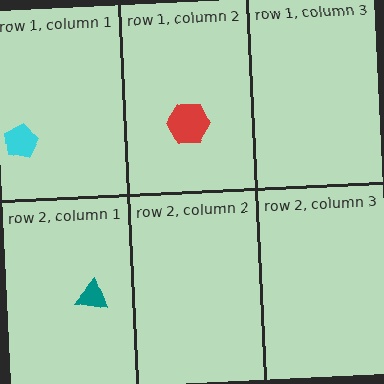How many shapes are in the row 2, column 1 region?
1.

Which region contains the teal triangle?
The row 2, column 1 region.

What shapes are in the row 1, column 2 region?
The red hexagon.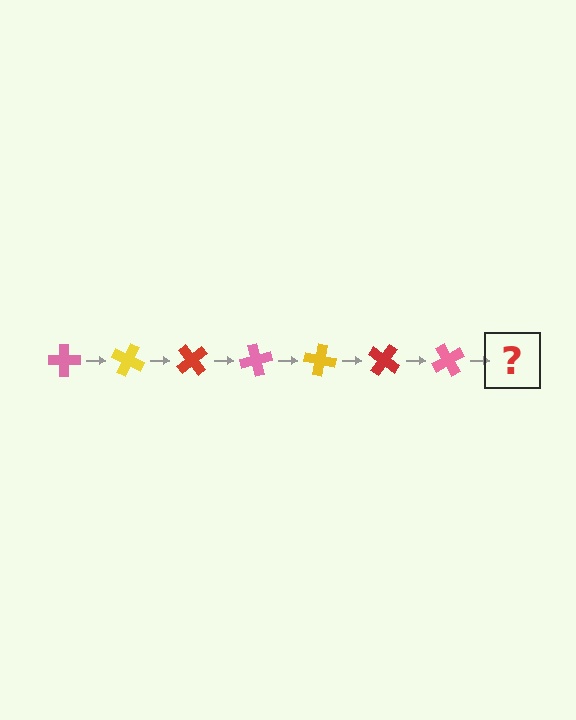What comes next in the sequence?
The next element should be a yellow cross, rotated 175 degrees from the start.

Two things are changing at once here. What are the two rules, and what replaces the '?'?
The two rules are that it rotates 25 degrees each step and the color cycles through pink, yellow, and red. The '?' should be a yellow cross, rotated 175 degrees from the start.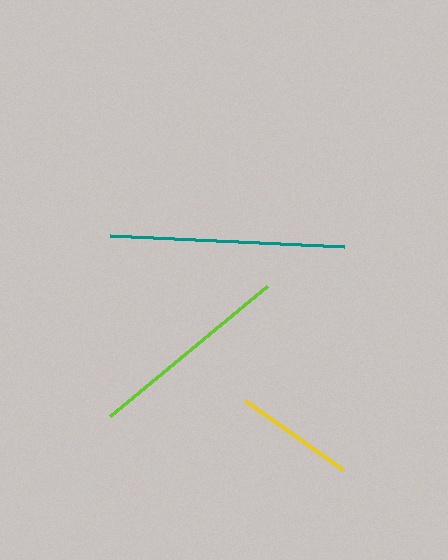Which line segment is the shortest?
The yellow line is the shortest at approximately 120 pixels.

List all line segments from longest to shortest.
From longest to shortest: teal, lime, yellow.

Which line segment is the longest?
The teal line is the longest at approximately 234 pixels.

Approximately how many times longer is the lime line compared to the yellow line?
The lime line is approximately 1.7 times the length of the yellow line.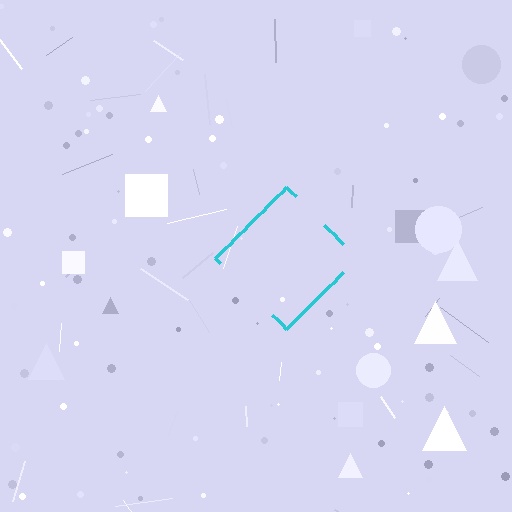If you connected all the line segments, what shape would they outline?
They would outline a diamond.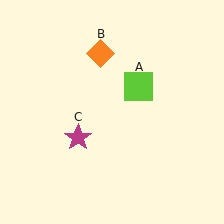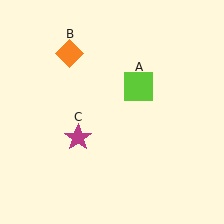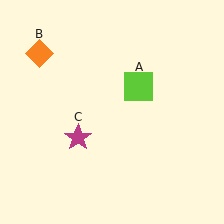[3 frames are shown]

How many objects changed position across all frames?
1 object changed position: orange diamond (object B).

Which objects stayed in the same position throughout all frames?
Lime square (object A) and magenta star (object C) remained stationary.